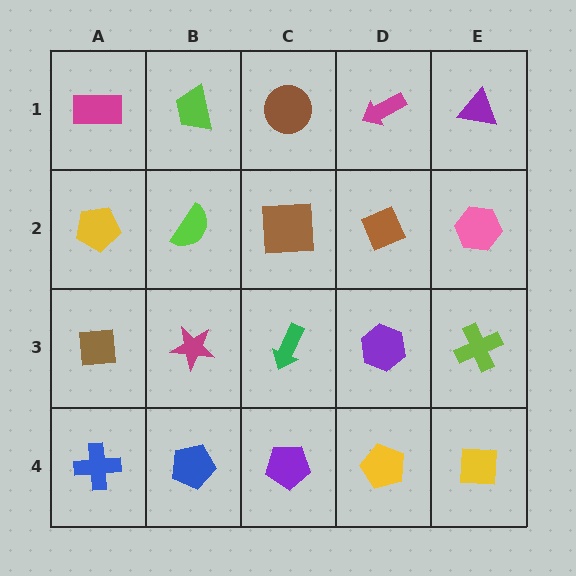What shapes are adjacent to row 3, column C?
A brown square (row 2, column C), a purple pentagon (row 4, column C), a magenta star (row 3, column B), a purple hexagon (row 3, column D).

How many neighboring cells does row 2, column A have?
3.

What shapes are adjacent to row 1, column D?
A brown diamond (row 2, column D), a brown circle (row 1, column C), a purple triangle (row 1, column E).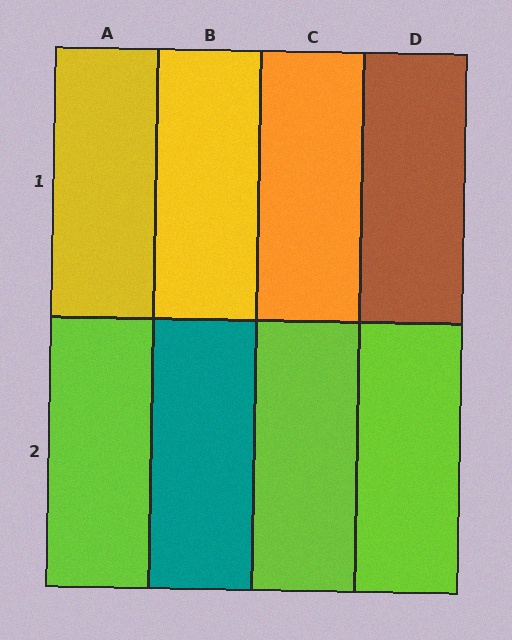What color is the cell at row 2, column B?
Teal.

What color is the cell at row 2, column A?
Lime.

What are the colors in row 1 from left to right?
Yellow, yellow, orange, brown.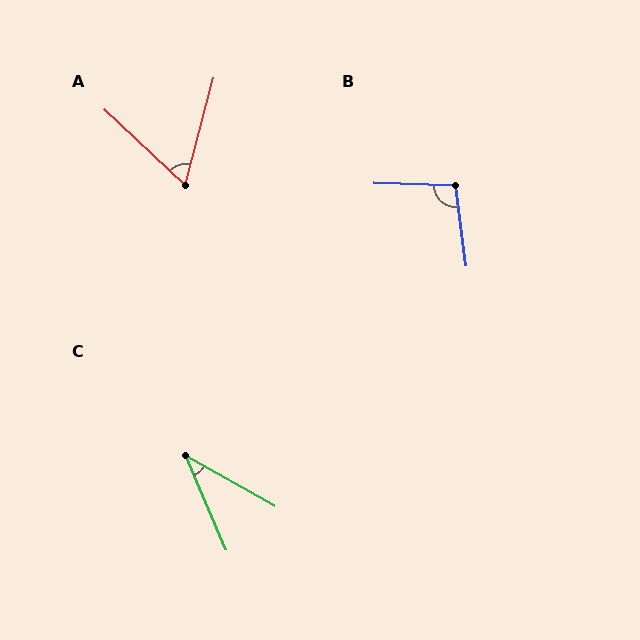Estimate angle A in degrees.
Approximately 61 degrees.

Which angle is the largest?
B, at approximately 99 degrees.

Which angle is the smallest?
C, at approximately 37 degrees.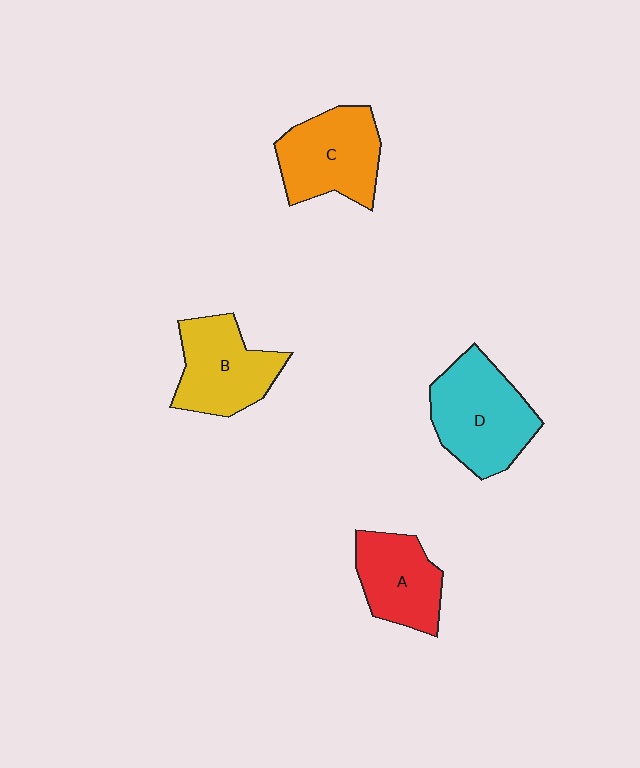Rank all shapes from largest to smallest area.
From largest to smallest: D (cyan), C (orange), B (yellow), A (red).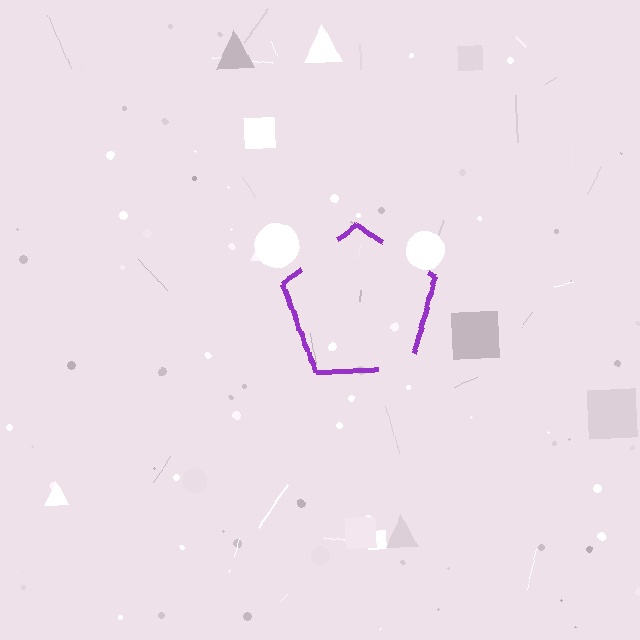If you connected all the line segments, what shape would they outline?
They would outline a pentagon.